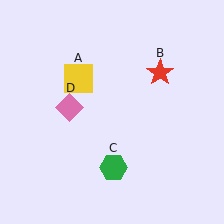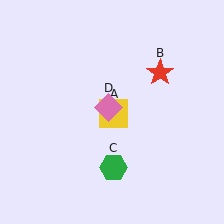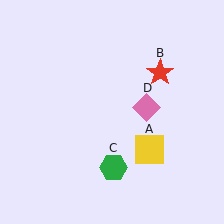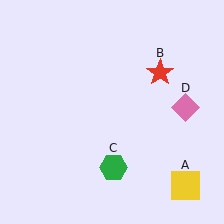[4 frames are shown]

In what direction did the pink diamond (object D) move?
The pink diamond (object D) moved right.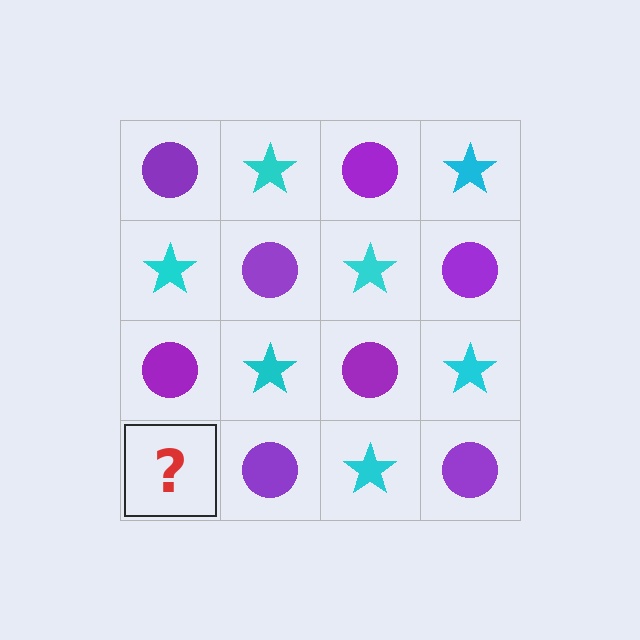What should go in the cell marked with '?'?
The missing cell should contain a cyan star.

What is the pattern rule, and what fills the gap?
The rule is that it alternates purple circle and cyan star in a checkerboard pattern. The gap should be filled with a cyan star.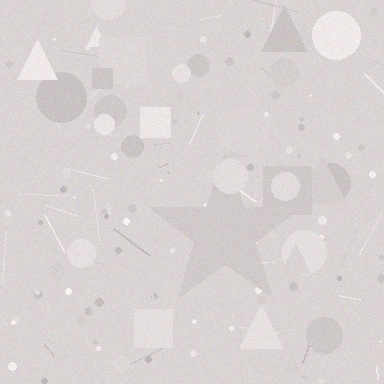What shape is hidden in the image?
A star is hidden in the image.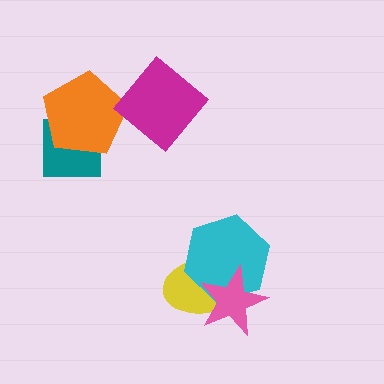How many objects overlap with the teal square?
1 object overlaps with the teal square.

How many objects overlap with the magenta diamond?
0 objects overlap with the magenta diamond.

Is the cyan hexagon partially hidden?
Yes, it is partially covered by another shape.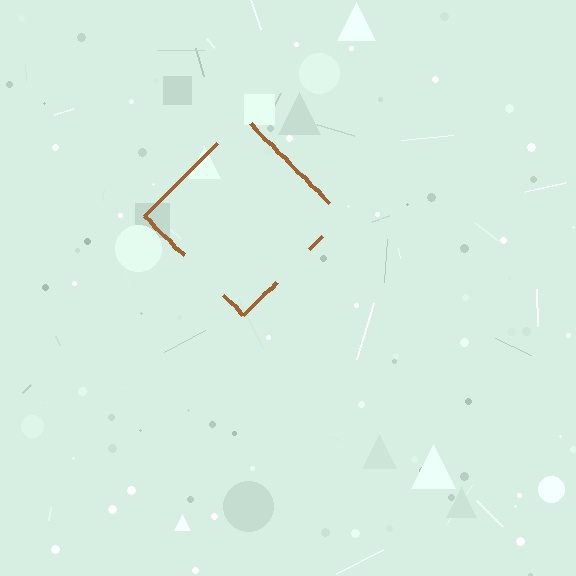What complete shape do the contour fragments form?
The contour fragments form a diamond.